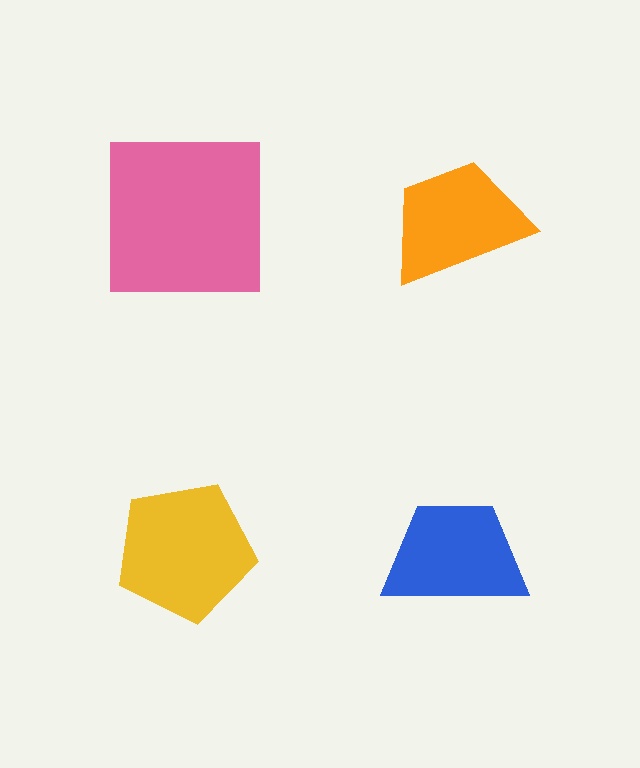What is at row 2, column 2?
A blue trapezoid.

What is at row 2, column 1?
A yellow pentagon.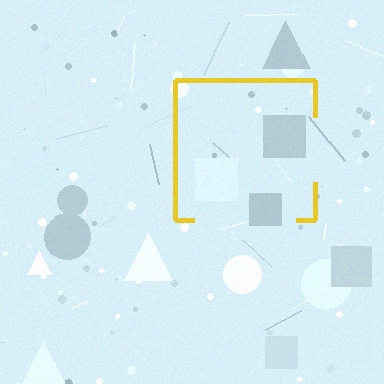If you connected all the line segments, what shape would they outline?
They would outline a square.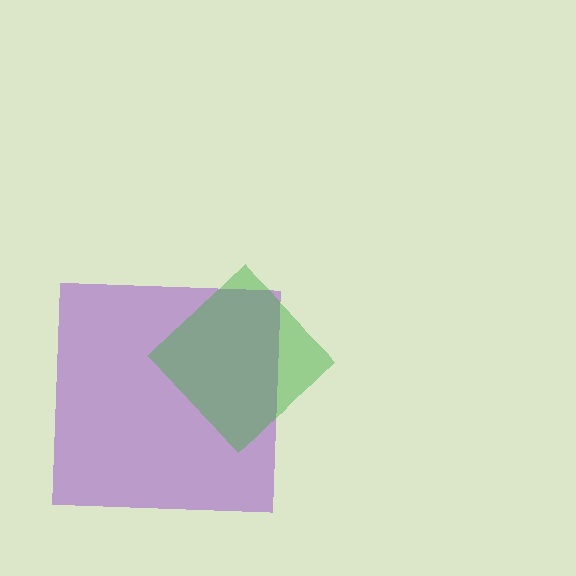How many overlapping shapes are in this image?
There are 2 overlapping shapes in the image.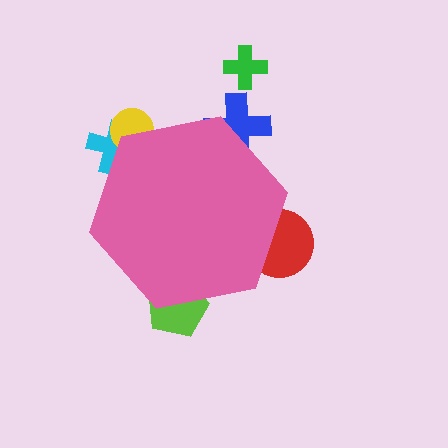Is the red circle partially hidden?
Yes, the red circle is partially hidden behind the pink hexagon.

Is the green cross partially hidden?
No, the green cross is fully visible.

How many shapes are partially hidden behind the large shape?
5 shapes are partially hidden.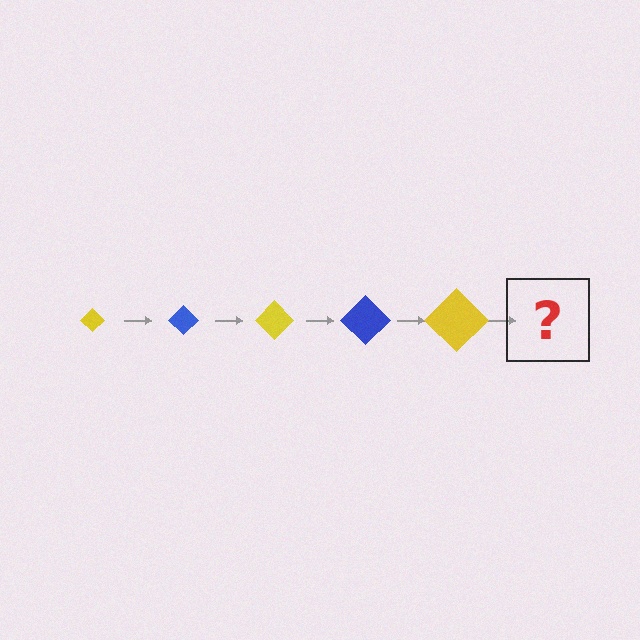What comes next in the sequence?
The next element should be a blue diamond, larger than the previous one.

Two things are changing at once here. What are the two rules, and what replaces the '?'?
The two rules are that the diamond grows larger each step and the color cycles through yellow and blue. The '?' should be a blue diamond, larger than the previous one.